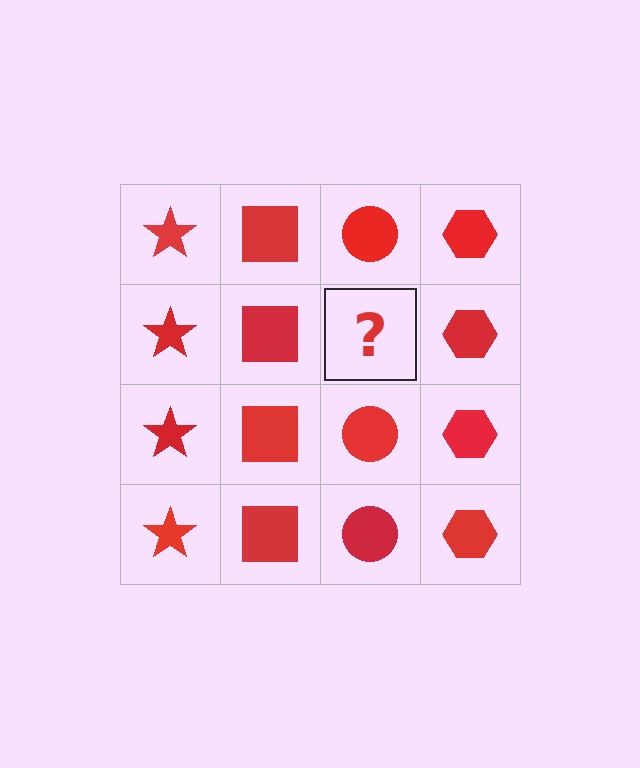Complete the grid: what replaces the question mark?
The question mark should be replaced with a red circle.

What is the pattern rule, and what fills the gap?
The rule is that each column has a consistent shape. The gap should be filled with a red circle.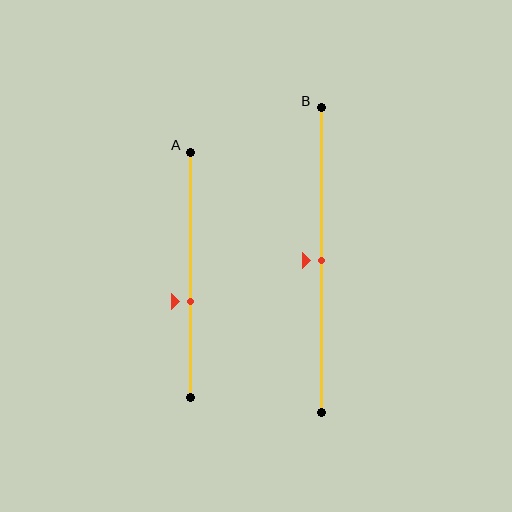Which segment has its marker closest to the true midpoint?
Segment B has its marker closest to the true midpoint.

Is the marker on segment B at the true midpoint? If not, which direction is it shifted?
Yes, the marker on segment B is at the true midpoint.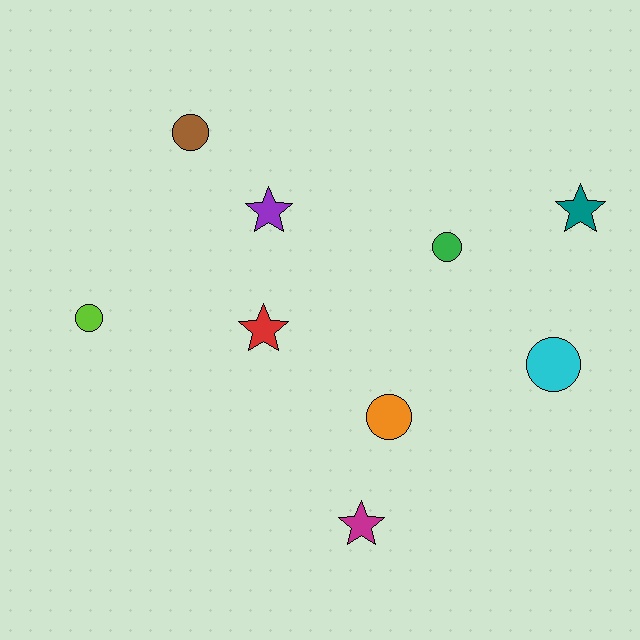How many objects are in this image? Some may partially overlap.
There are 9 objects.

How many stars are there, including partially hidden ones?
There are 4 stars.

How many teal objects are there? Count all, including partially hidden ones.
There is 1 teal object.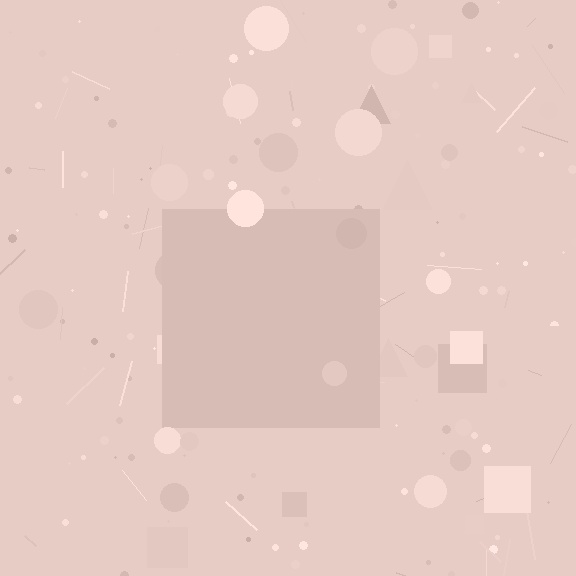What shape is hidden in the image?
A square is hidden in the image.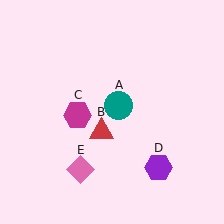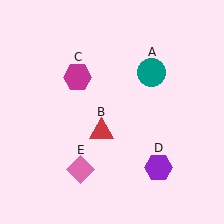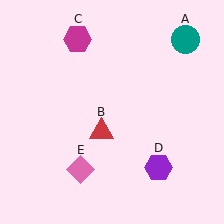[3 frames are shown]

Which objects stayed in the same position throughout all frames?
Red triangle (object B) and purple hexagon (object D) and pink diamond (object E) remained stationary.